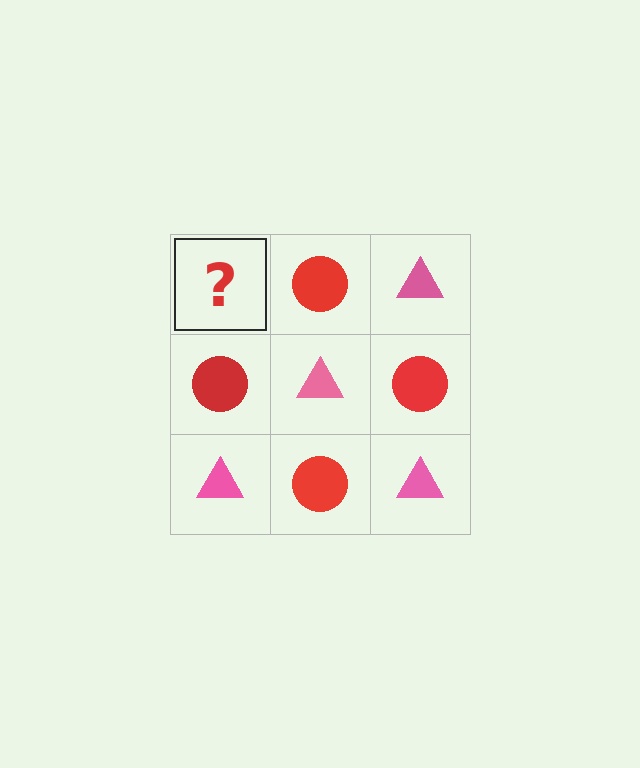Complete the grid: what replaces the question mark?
The question mark should be replaced with a pink triangle.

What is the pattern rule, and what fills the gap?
The rule is that it alternates pink triangle and red circle in a checkerboard pattern. The gap should be filled with a pink triangle.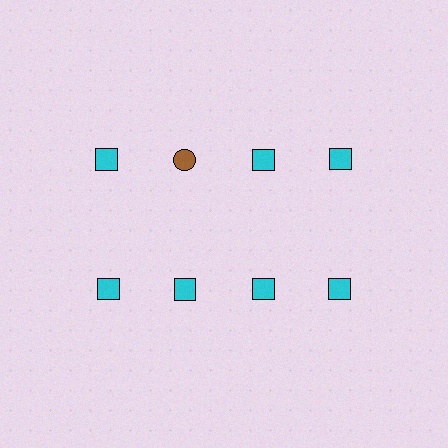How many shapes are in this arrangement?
There are 8 shapes arranged in a grid pattern.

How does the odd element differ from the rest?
It differs in both color (brown instead of cyan) and shape (circle instead of square).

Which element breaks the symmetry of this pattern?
The brown circle in the top row, second from left column breaks the symmetry. All other shapes are cyan squares.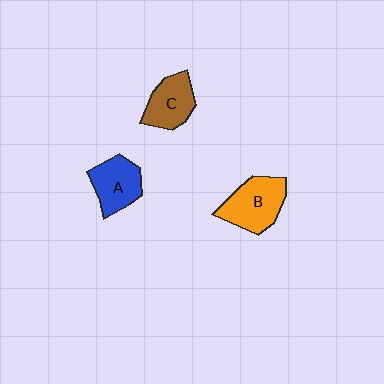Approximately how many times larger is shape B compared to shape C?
Approximately 1.3 times.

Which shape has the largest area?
Shape B (orange).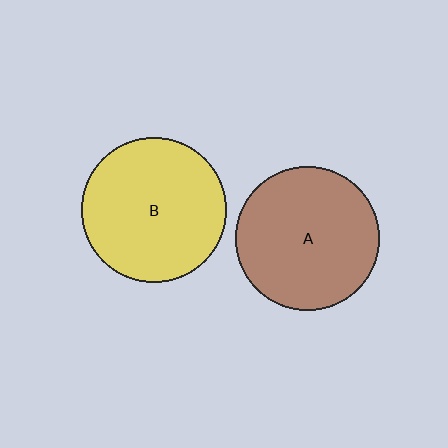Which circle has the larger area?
Circle B (yellow).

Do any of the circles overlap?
No, none of the circles overlap.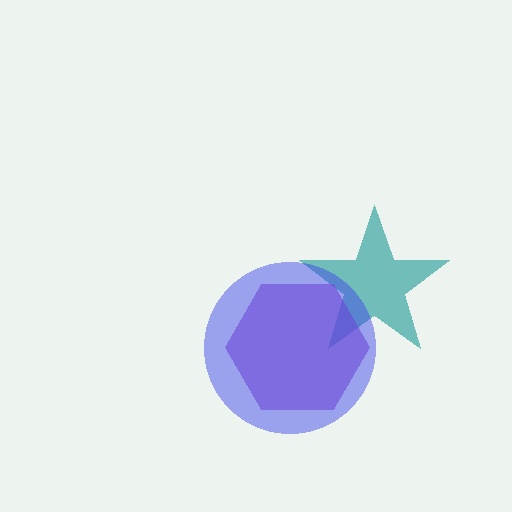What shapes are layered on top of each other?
The layered shapes are: a teal star, a purple hexagon, a blue circle.